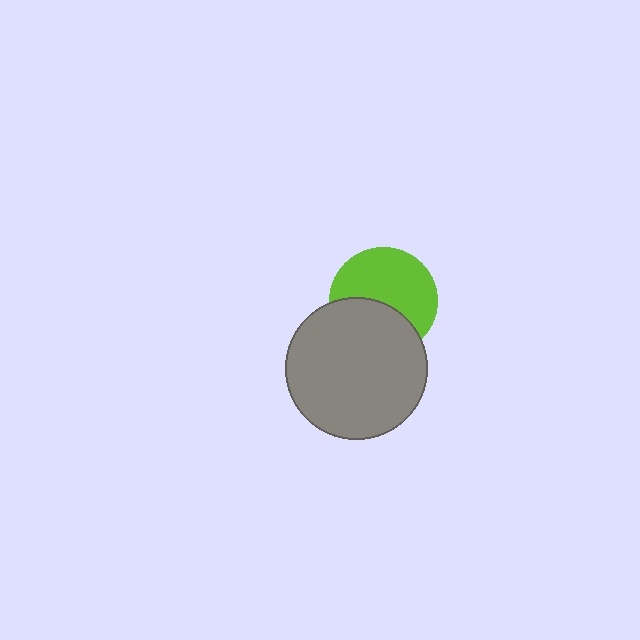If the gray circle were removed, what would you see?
You would see the complete lime circle.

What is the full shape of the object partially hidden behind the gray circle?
The partially hidden object is a lime circle.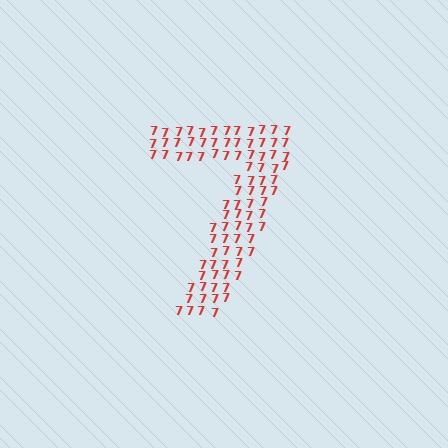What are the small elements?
The small elements are digit 7's.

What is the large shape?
The large shape is the digit 7.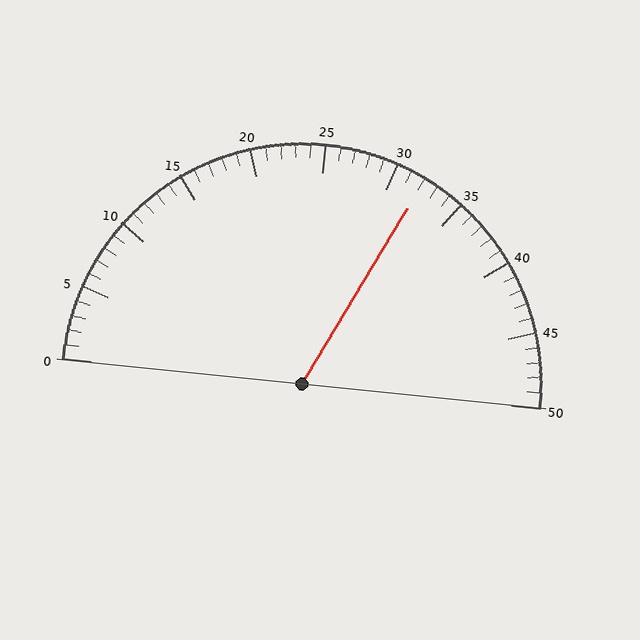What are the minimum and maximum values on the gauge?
The gauge ranges from 0 to 50.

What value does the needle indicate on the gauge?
The needle indicates approximately 32.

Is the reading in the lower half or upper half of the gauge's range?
The reading is in the upper half of the range (0 to 50).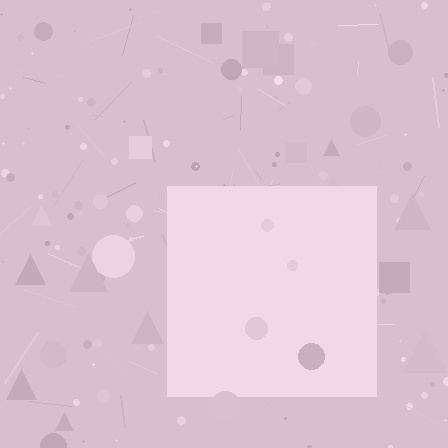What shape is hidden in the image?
A square is hidden in the image.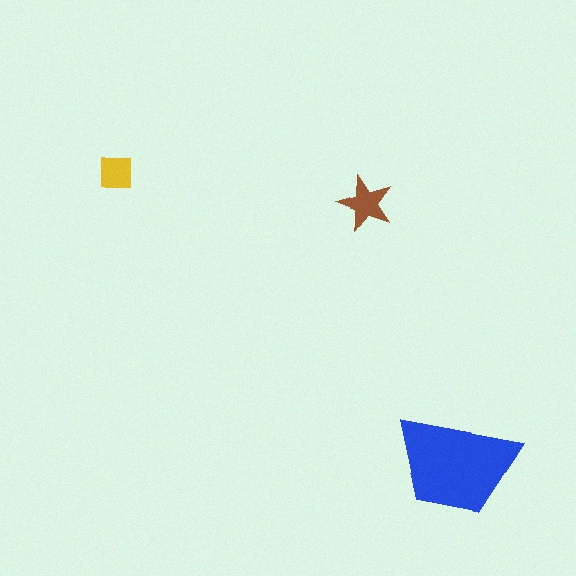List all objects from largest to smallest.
The blue trapezoid, the brown star, the yellow square.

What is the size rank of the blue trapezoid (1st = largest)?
1st.